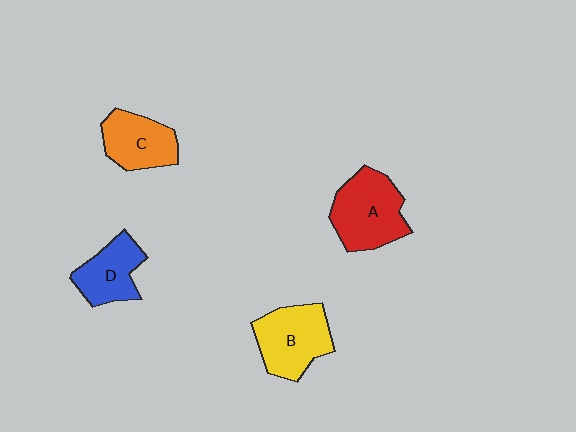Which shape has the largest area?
Shape A (red).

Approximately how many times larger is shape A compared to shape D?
Approximately 1.4 times.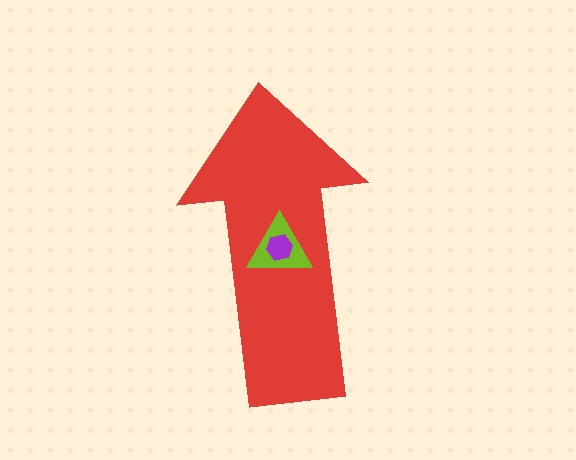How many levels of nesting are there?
3.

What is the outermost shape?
The red arrow.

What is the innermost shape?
The purple hexagon.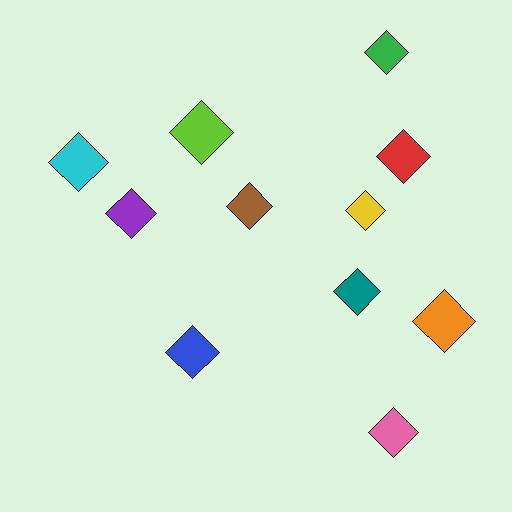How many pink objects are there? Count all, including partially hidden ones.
There is 1 pink object.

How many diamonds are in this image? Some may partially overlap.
There are 11 diamonds.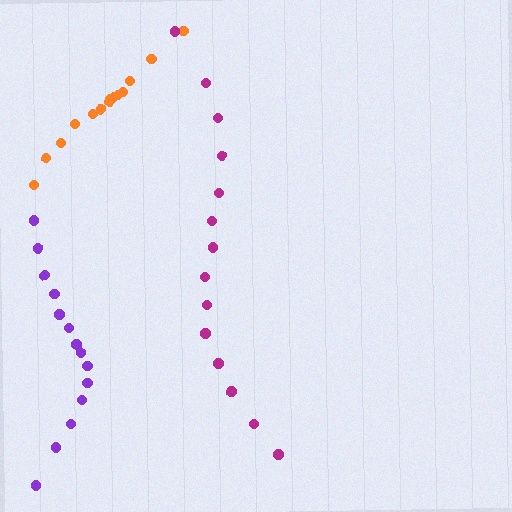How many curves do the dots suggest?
There are 3 distinct paths.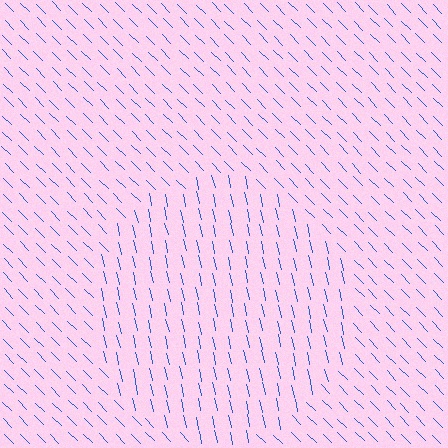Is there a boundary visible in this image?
Yes, there is a texture boundary formed by a change in line orientation.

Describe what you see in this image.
The image is filled with small blue line segments. A circle region in the image has lines oriented differently from the surrounding lines, creating a visible texture boundary.